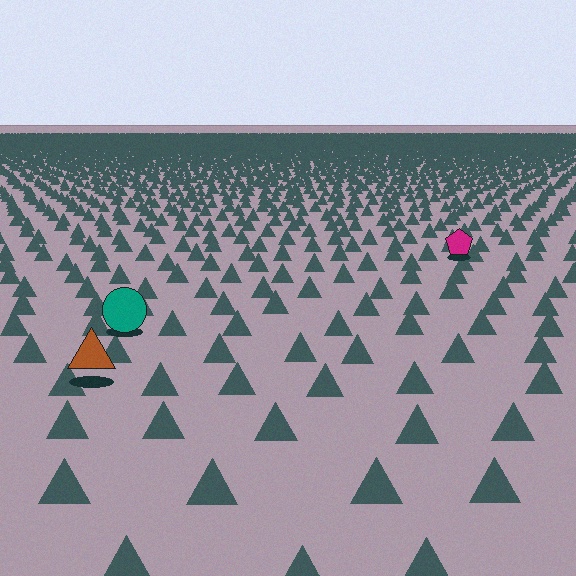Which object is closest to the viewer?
The brown triangle is closest. The texture marks near it are larger and more spread out.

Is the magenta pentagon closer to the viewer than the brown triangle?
No. The brown triangle is closer — you can tell from the texture gradient: the ground texture is coarser near it.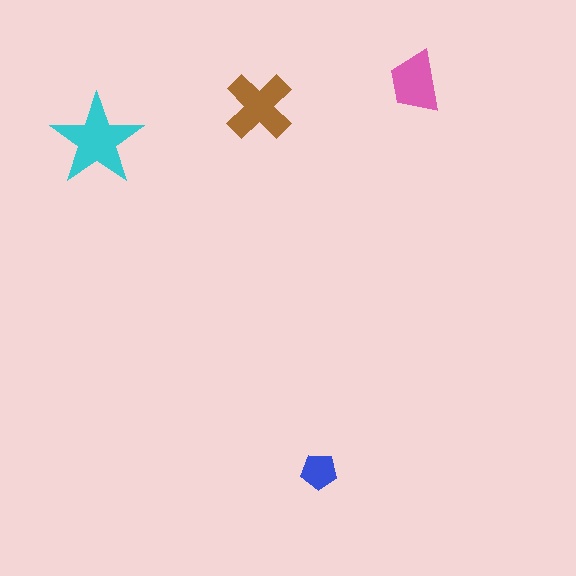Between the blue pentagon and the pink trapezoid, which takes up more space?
The pink trapezoid.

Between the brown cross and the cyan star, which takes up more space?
The cyan star.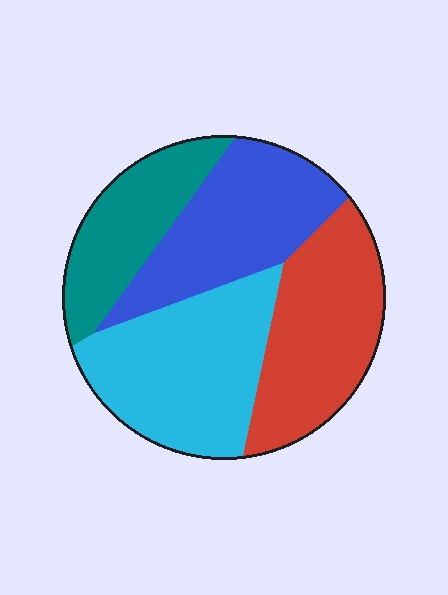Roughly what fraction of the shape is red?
Red covers roughly 25% of the shape.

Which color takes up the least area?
Teal, at roughly 20%.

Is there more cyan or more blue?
Cyan.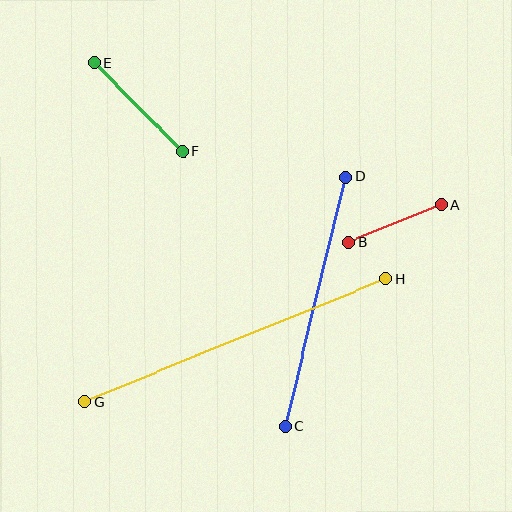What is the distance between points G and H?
The distance is approximately 325 pixels.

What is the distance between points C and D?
The distance is approximately 256 pixels.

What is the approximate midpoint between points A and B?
The midpoint is at approximately (395, 224) pixels.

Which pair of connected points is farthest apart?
Points G and H are farthest apart.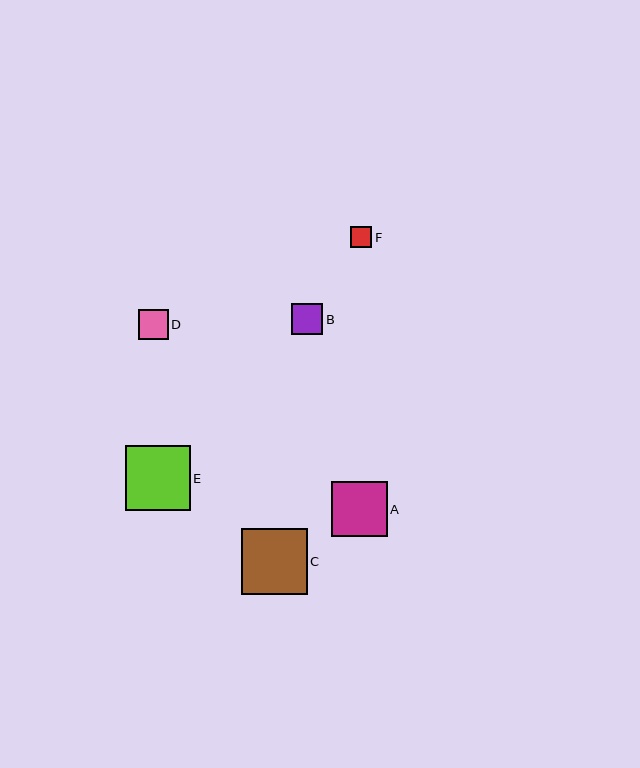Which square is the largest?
Square C is the largest with a size of approximately 66 pixels.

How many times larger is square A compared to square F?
Square A is approximately 2.6 times the size of square F.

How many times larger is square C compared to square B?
Square C is approximately 2.1 times the size of square B.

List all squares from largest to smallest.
From largest to smallest: C, E, A, B, D, F.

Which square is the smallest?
Square F is the smallest with a size of approximately 21 pixels.